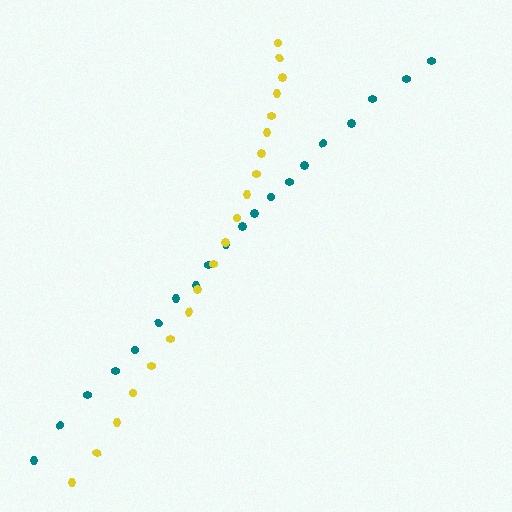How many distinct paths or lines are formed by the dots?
There are 2 distinct paths.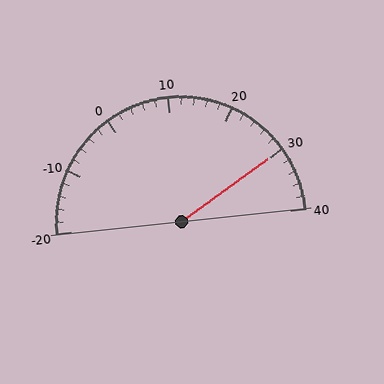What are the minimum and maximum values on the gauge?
The gauge ranges from -20 to 40.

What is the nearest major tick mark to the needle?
The nearest major tick mark is 30.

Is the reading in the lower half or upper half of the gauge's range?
The reading is in the upper half of the range (-20 to 40).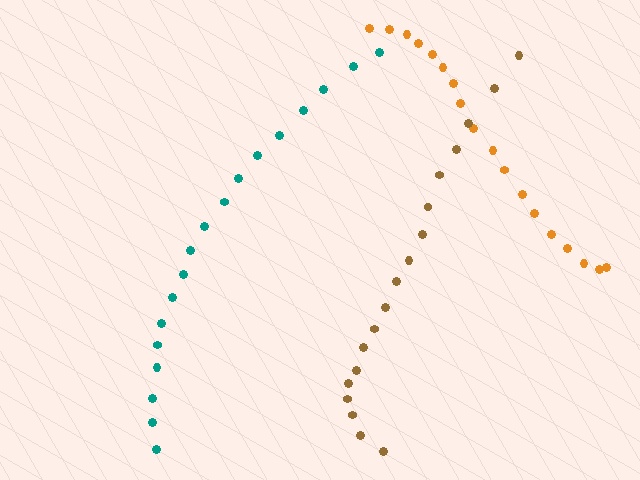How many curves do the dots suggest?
There are 3 distinct paths.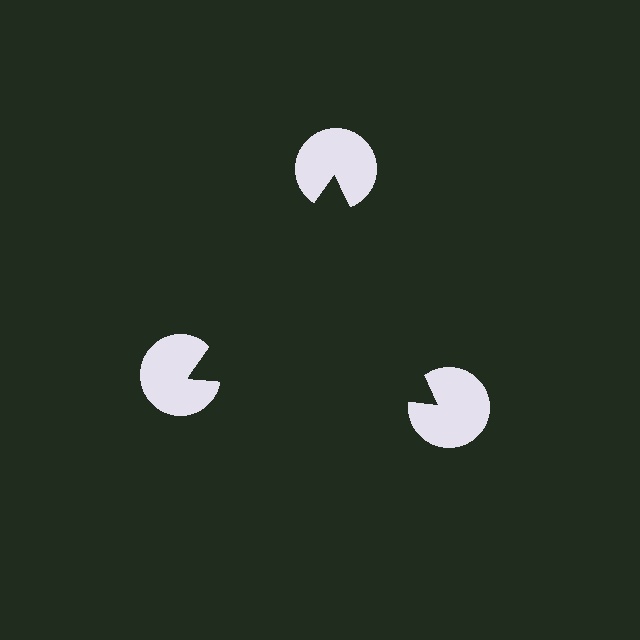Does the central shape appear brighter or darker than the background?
It typically appears slightly darker than the background, even though no actual brightness change is drawn.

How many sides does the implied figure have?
3 sides.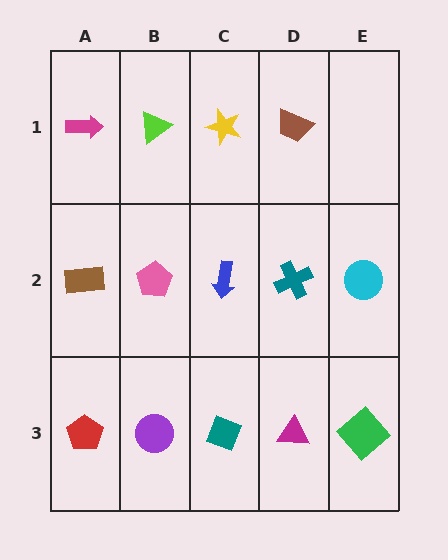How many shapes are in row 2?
5 shapes.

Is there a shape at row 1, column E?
No, that cell is empty.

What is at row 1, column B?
A lime triangle.